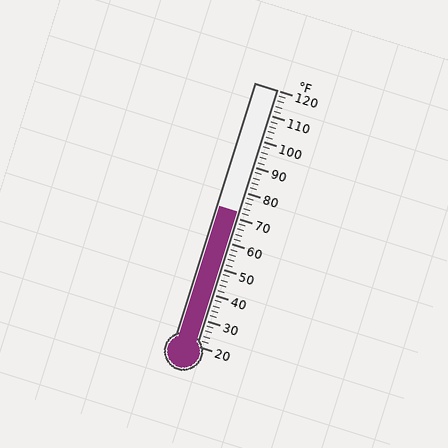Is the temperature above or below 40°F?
The temperature is above 40°F.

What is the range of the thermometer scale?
The thermometer scale ranges from 20°F to 120°F.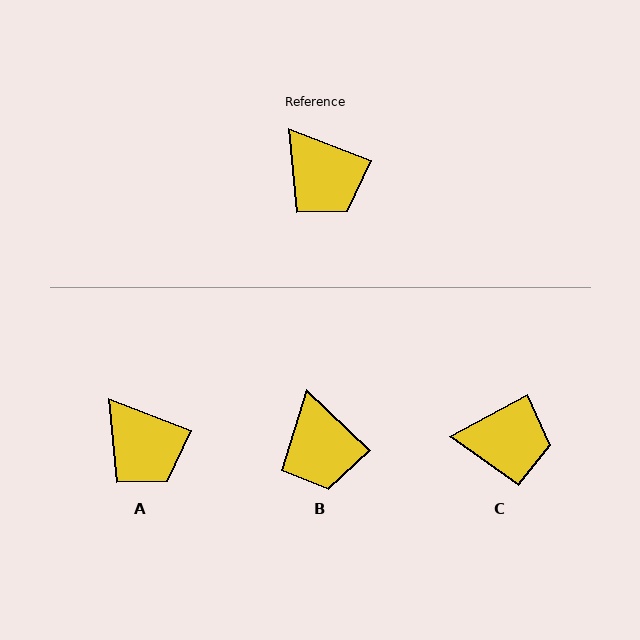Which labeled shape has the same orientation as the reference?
A.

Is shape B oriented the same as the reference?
No, it is off by about 22 degrees.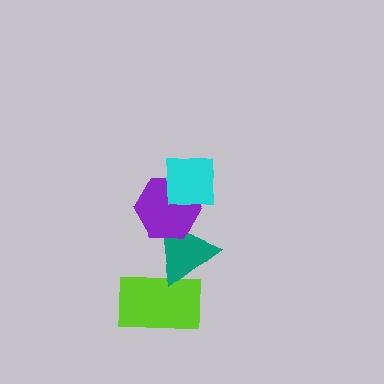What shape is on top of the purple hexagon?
The cyan square is on top of the purple hexagon.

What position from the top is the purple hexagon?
The purple hexagon is 2nd from the top.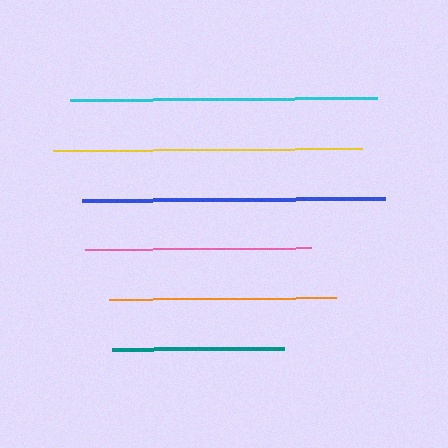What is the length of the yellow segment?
The yellow segment is approximately 310 pixels long.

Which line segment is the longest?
The yellow line is the longest at approximately 310 pixels.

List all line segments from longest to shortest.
From longest to shortest: yellow, cyan, blue, orange, pink, teal.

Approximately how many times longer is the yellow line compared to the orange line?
The yellow line is approximately 1.4 times the length of the orange line.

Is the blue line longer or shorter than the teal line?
The blue line is longer than the teal line.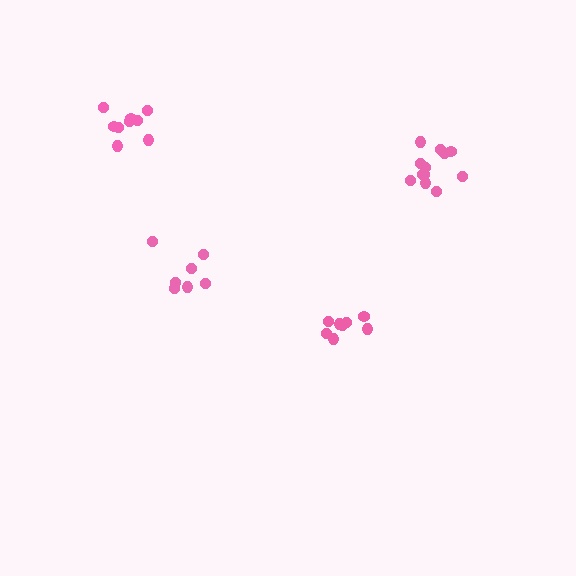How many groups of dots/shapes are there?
There are 4 groups.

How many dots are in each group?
Group 1: 8 dots, Group 2: 7 dots, Group 3: 9 dots, Group 4: 12 dots (36 total).